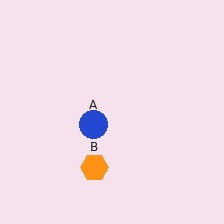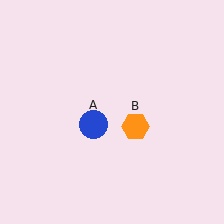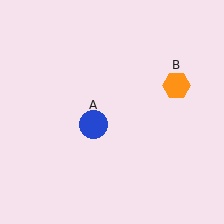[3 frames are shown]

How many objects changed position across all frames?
1 object changed position: orange hexagon (object B).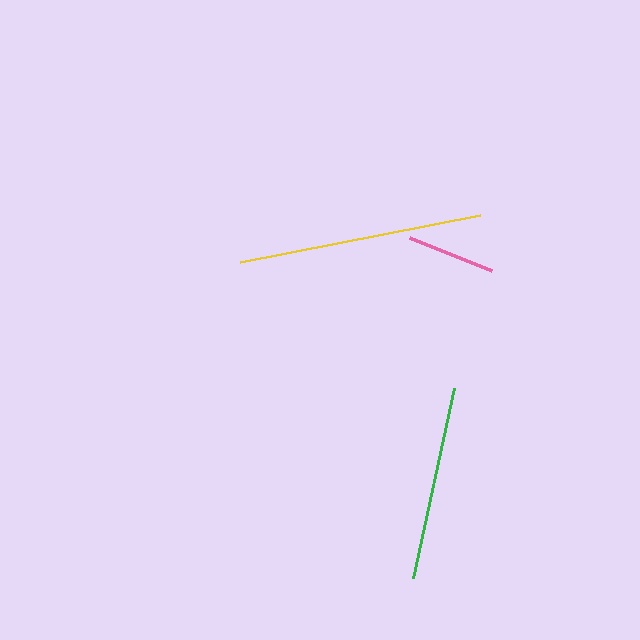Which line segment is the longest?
The yellow line is the longest at approximately 245 pixels.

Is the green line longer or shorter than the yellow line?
The yellow line is longer than the green line.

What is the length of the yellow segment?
The yellow segment is approximately 245 pixels long.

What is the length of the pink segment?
The pink segment is approximately 88 pixels long.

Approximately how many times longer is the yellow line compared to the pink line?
The yellow line is approximately 2.8 times the length of the pink line.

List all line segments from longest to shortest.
From longest to shortest: yellow, green, pink.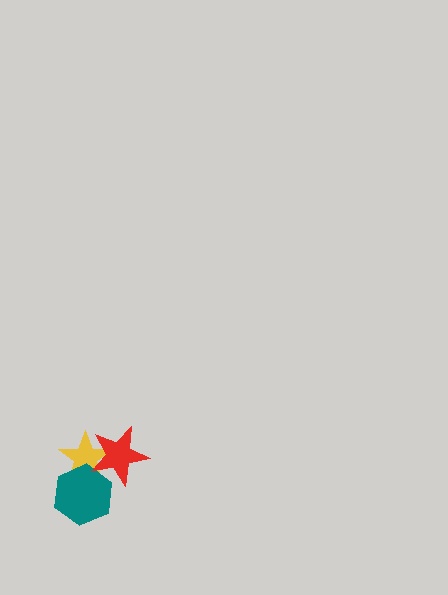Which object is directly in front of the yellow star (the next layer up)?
The teal hexagon is directly in front of the yellow star.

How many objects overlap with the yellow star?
2 objects overlap with the yellow star.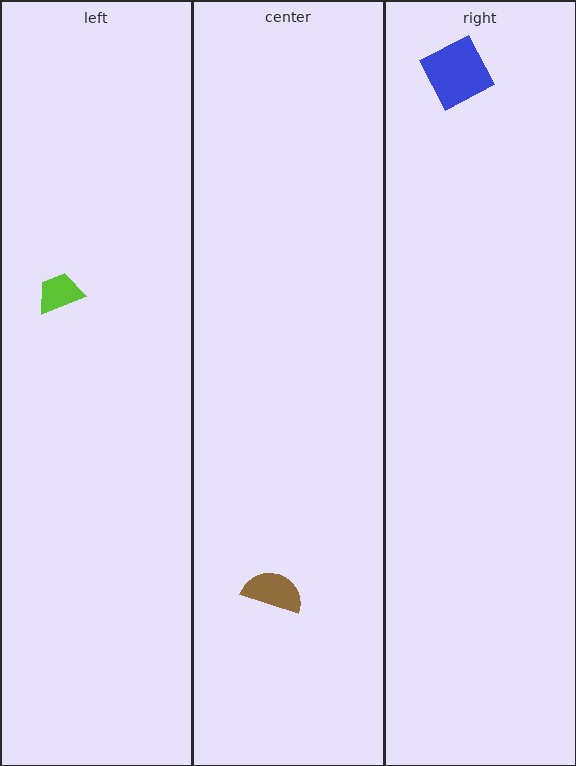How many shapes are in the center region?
1.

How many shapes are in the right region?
1.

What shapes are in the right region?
The blue square.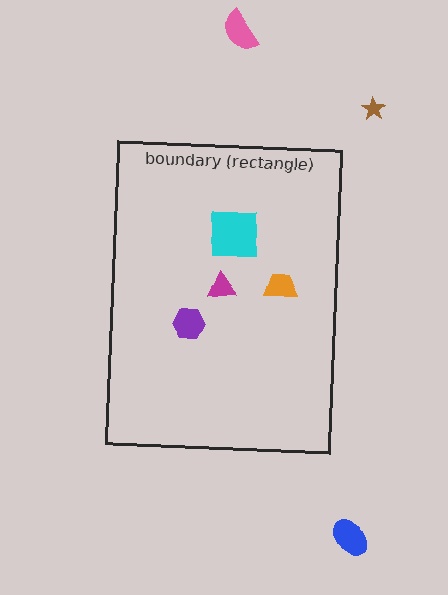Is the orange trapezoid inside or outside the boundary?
Inside.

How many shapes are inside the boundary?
4 inside, 3 outside.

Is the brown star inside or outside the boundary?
Outside.